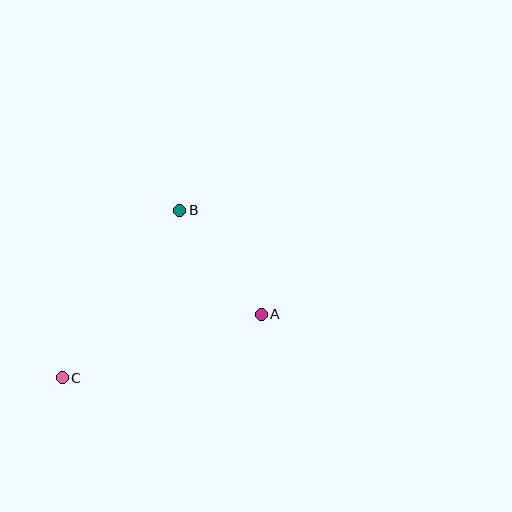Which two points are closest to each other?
Points A and B are closest to each other.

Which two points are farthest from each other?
Points A and C are farthest from each other.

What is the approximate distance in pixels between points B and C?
The distance between B and C is approximately 205 pixels.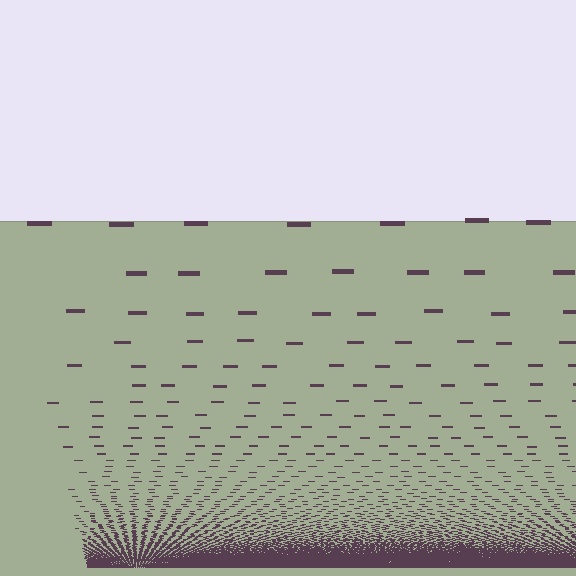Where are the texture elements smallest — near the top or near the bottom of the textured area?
Near the bottom.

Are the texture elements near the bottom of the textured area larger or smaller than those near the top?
Smaller. The gradient is inverted — elements near the bottom are smaller and denser.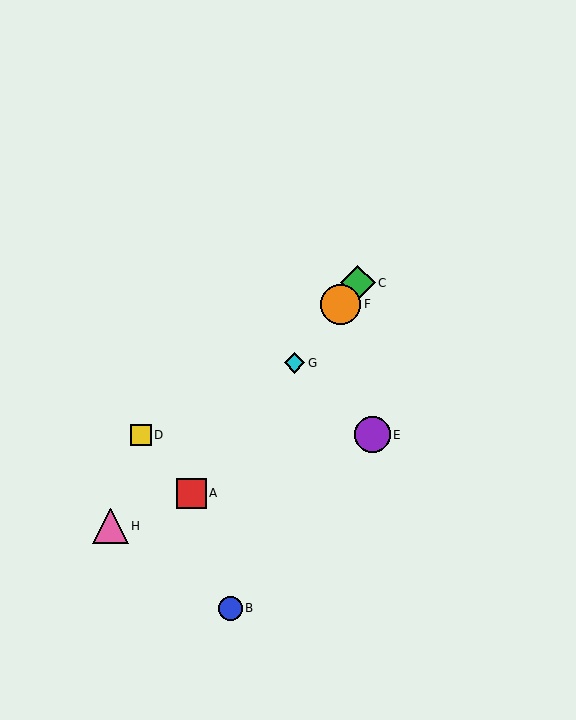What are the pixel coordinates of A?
Object A is at (191, 493).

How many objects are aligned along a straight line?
4 objects (A, C, F, G) are aligned along a straight line.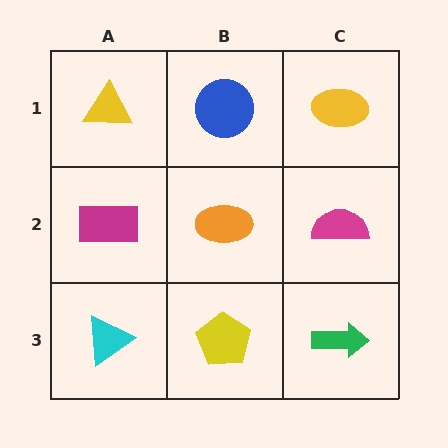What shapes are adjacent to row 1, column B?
An orange ellipse (row 2, column B), a yellow triangle (row 1, column A), a yellow ellipse (row 1, column C).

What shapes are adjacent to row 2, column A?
A yellow triangle (row 1, column A), a cyan triangle (row 3, column A), an orange ellipse (row 2, column B).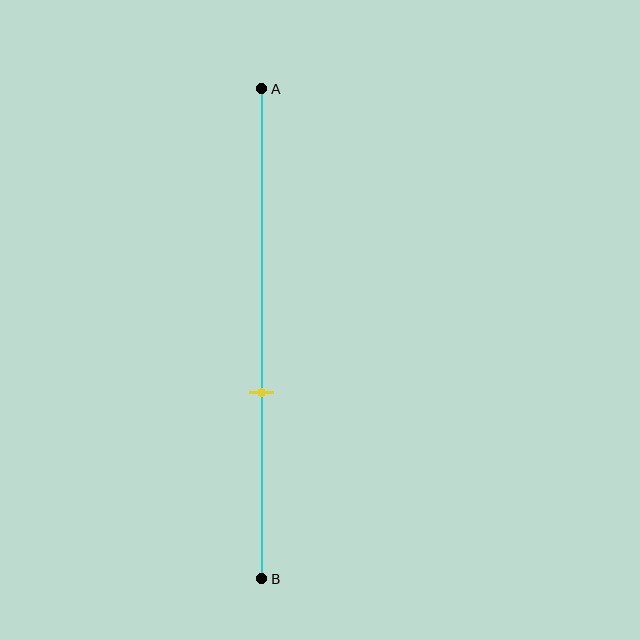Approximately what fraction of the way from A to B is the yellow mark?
The yellow mark is approximately 60% of the way from A to B.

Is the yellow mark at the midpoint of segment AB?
No, the mark is at about 60% from A, not at the 50% midpoint.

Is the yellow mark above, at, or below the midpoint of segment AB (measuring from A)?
The yellow mark is below the midpoint of segment AB.